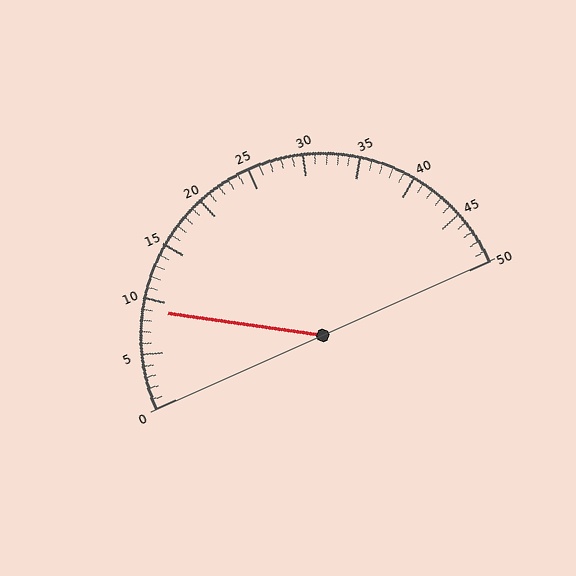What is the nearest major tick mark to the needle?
The nearest major tick mark is 10.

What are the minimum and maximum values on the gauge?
The gauge ranges from 0 to 50.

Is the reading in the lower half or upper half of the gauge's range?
The reading is in the lower half of the range (0 to 50).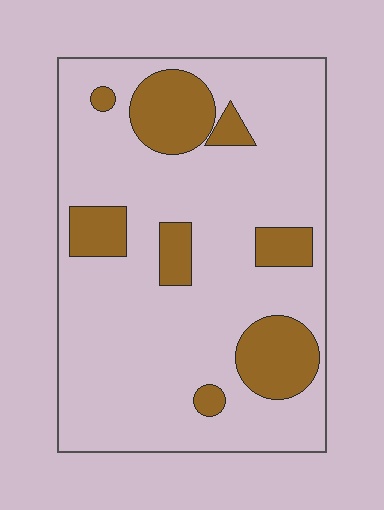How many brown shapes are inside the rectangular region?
8.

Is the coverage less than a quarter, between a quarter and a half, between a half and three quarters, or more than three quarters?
Less than a quarter.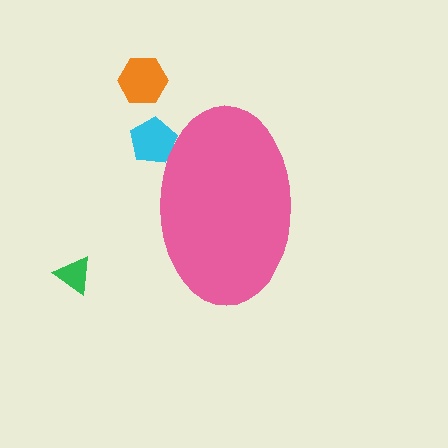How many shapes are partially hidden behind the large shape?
1 shape is partially hidden.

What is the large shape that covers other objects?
A pink ellipse.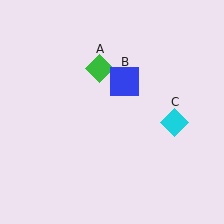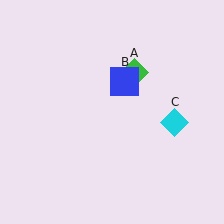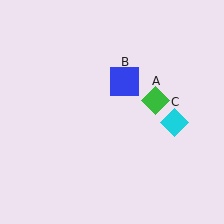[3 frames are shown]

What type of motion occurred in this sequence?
The green diamond (object A) rotated clockwise around the center of the scene.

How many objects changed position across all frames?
1 object changed position: green diamond (object A).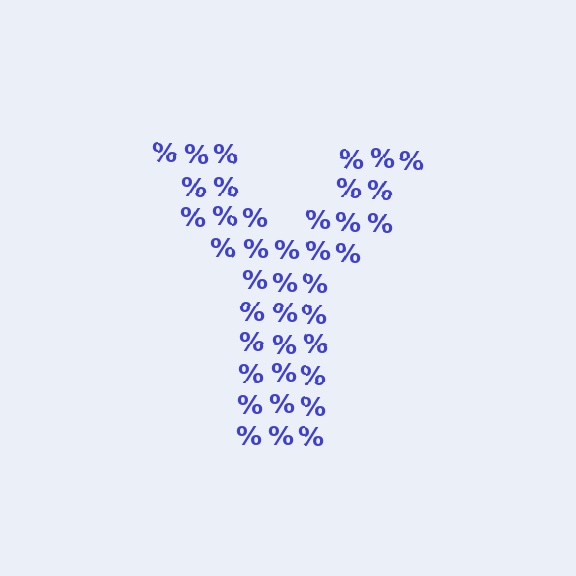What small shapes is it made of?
It is made of small percent signs.